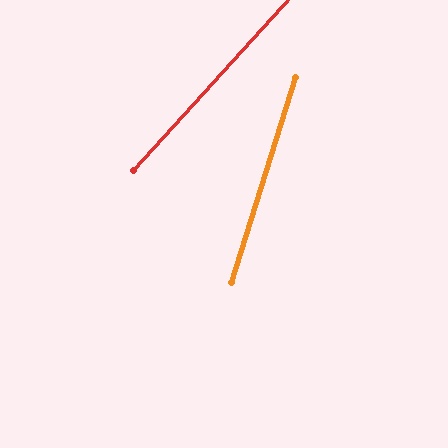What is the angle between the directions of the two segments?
Approximately 25 degrees.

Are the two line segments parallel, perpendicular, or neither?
Neither parallel nor perpendicular — they differ by about 25°.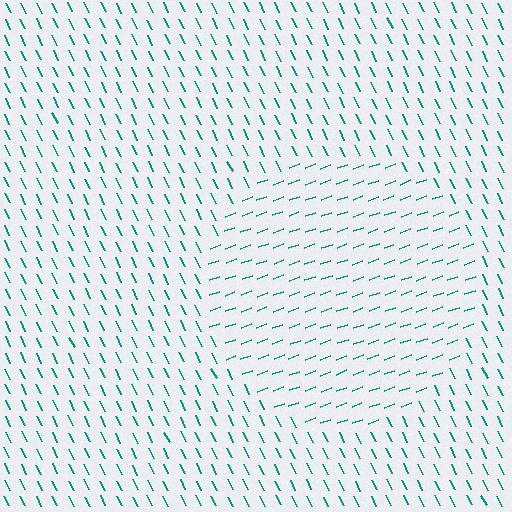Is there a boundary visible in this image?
Yes, there is a texture boundary formed by a change in line orientation.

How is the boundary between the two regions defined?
The boundary is defined purely by a change in line orientation (approximately 84 degrees difference). All lines are the same color and thickness.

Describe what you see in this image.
The image is filled with small teal line segments. A circle region in the image has lines oriented differently from the surrounding lines, creating a visible texture boundary.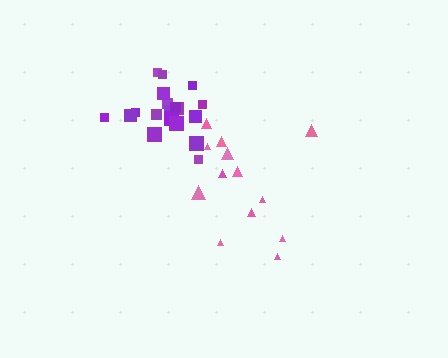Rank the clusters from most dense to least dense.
purple, pink.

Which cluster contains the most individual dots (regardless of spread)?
Purple (21).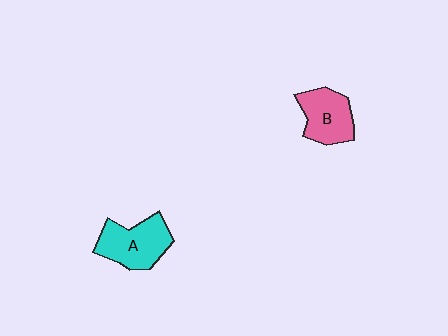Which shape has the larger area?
Shape A (cyan).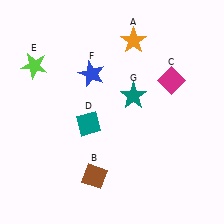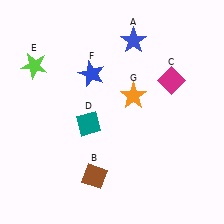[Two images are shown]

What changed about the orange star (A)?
In Image 1, A is orange. In Image 2, it changed to blue.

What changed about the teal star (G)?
In Image 1, G is teal. In Image 2, it changed to orange.